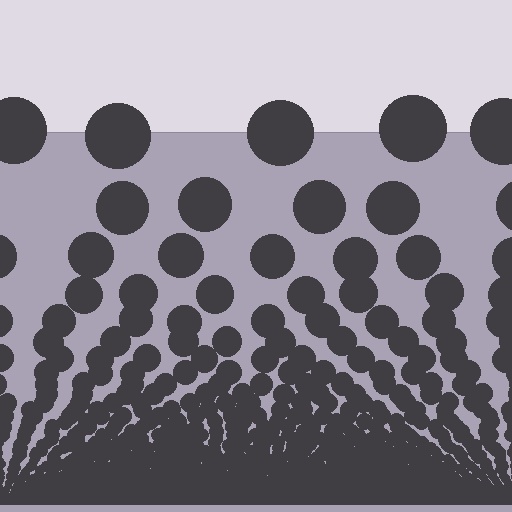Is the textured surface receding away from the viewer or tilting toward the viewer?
The surface appears to tilt toward the viewer. Texture elements get larger and sparser toward the top.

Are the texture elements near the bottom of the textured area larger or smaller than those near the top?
Smaller. The gradient is inverted — elements near the bottom are smaller and denser.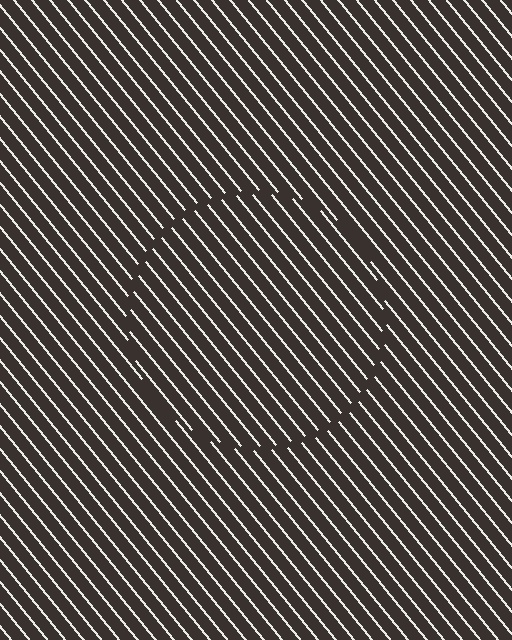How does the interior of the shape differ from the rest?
The interior of the shape contains the same grating, shifted by half a period — the contour is defined by the phase discontinuity where line-ends from the inner and outer gratings abut.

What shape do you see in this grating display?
An illusory circle. The interior of the shape contains the same grating, shifted by half a period — the contour is defined by the phase discontinuity where line-ends from the inner and outer gratings abut.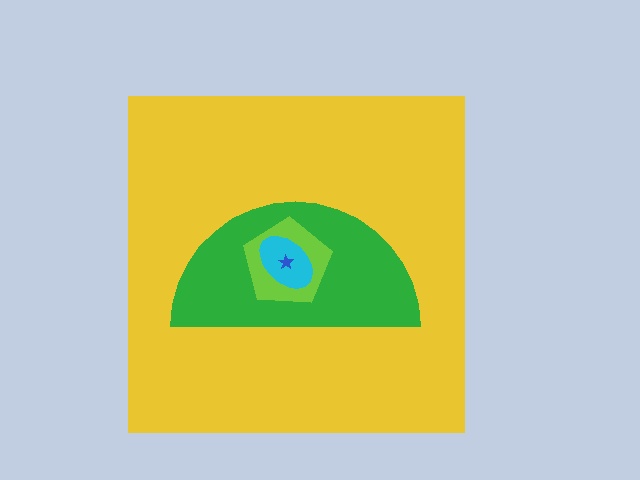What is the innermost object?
The blue star.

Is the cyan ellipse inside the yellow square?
Yes.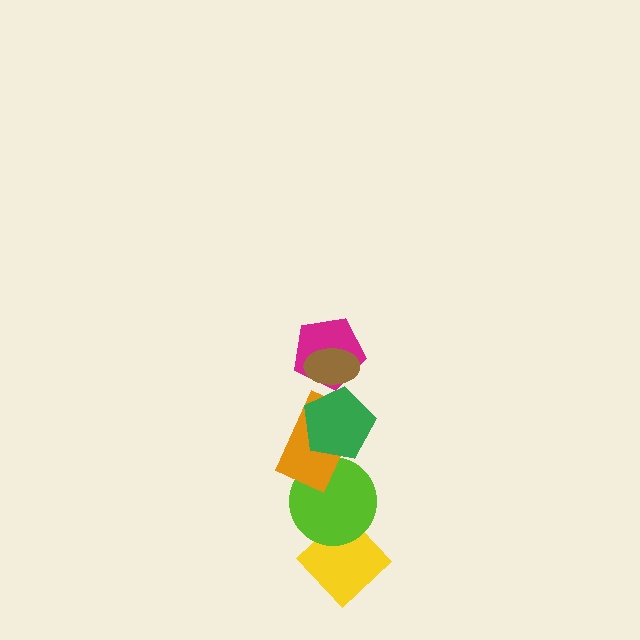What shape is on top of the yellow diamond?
The lime circle is on top of the yellow diamond.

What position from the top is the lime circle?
The lime circle is 5th from the top.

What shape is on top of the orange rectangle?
The green pentagon is on top of the orange rectangle.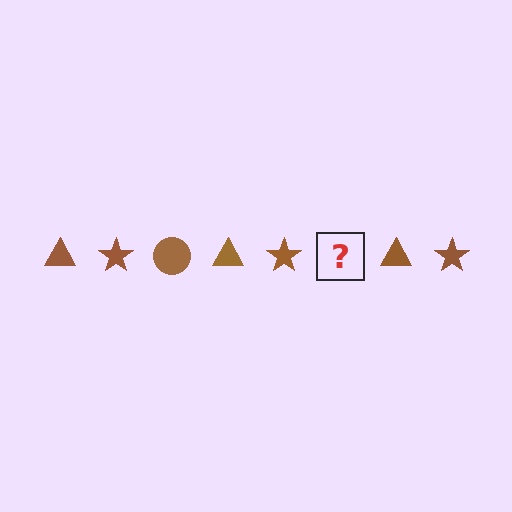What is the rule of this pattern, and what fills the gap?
The rule is that the pattern cycles through triangle, star, circle shapes in brown. The gap should be filled with a brown circle.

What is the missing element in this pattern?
The missing element is a brown circle.